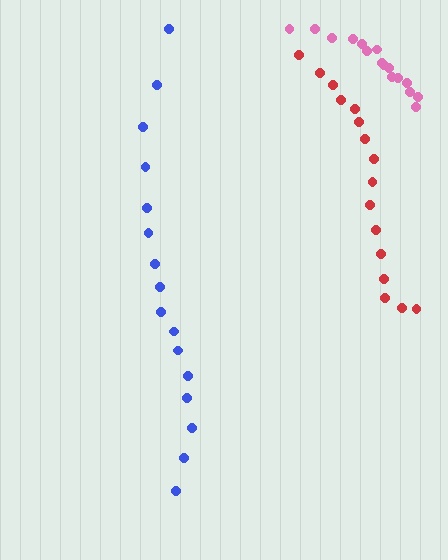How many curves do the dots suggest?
There are 3 distinct paths.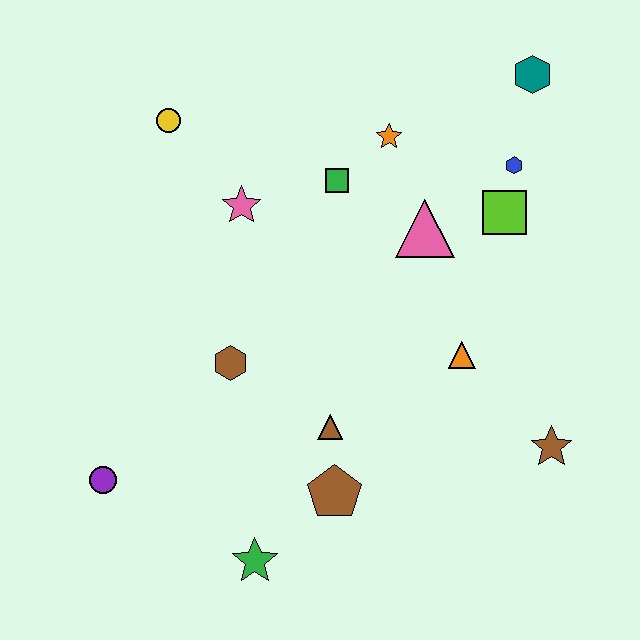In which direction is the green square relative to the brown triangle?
The green square is above the brown triangle.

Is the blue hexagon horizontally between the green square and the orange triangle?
No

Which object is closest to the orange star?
The green square is closest to the orange star.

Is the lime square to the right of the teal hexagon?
No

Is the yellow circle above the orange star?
Yes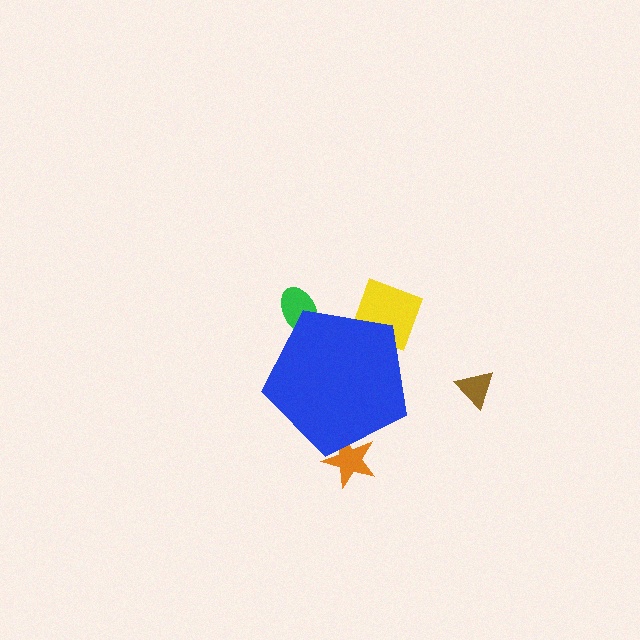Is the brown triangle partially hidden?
No, the brown triangle is fully visible.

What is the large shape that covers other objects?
A blue pentagon.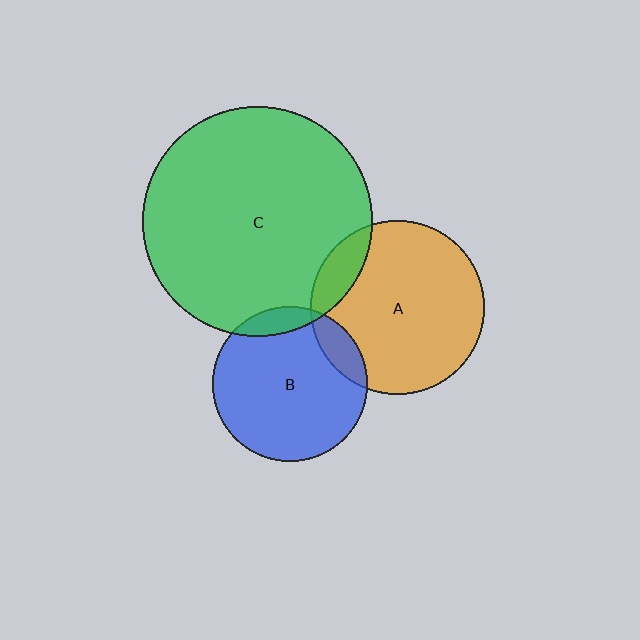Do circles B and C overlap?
Yes.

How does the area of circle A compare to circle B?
Approximately 1.3 times.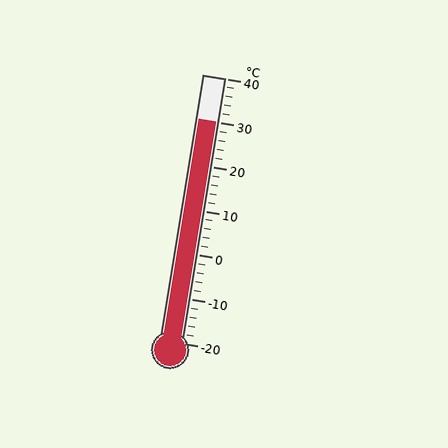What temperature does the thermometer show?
The thermometer shows approximately 30°C.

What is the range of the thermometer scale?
The thermometer scale ranges from -20°C to 40°C.